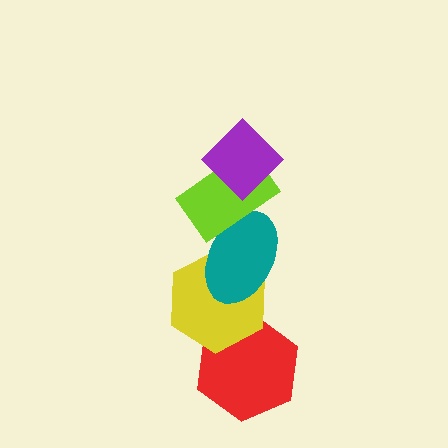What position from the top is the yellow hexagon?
The yellow hexagon is 4th from the top.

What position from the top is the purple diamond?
The purple diamond is 1st from the top.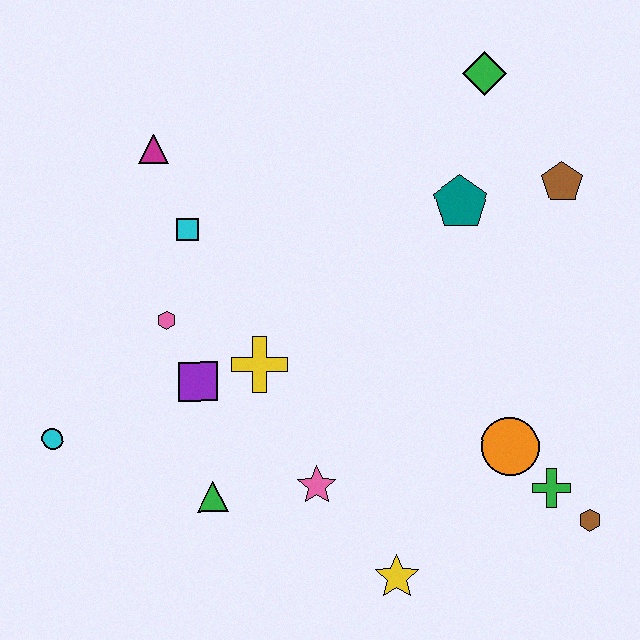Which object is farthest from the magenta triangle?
The brown hexagon is farthest from the magenta triangle.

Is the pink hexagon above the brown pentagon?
No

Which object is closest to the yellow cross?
The purple square is closest to the yellow cross.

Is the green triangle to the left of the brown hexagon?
Yes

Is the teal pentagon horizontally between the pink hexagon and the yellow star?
No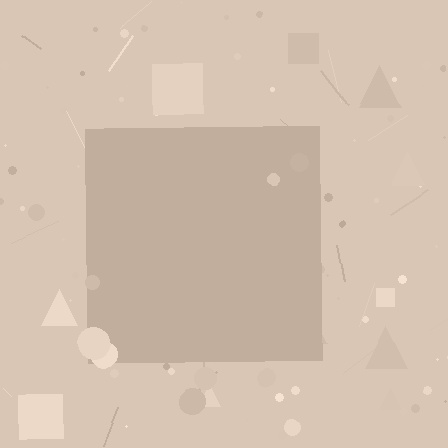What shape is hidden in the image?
A square is hidden in the image.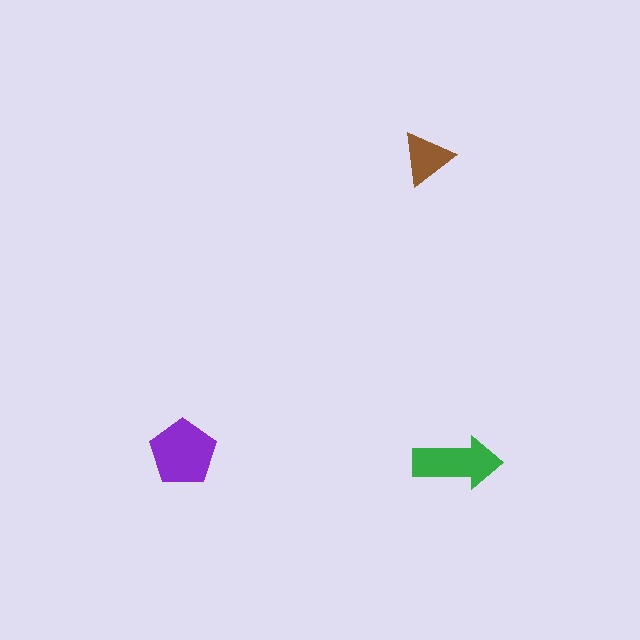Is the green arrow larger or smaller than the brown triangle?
Larger.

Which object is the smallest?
The brown triangle.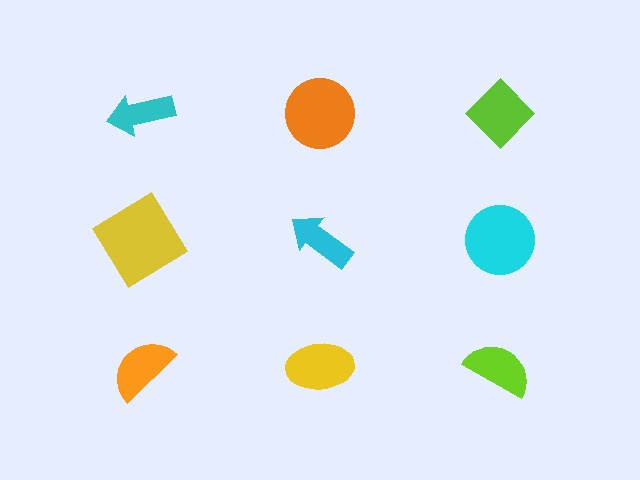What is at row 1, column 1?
A cyan arrow.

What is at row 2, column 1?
A yellow diamond.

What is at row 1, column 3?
A lime diamond.